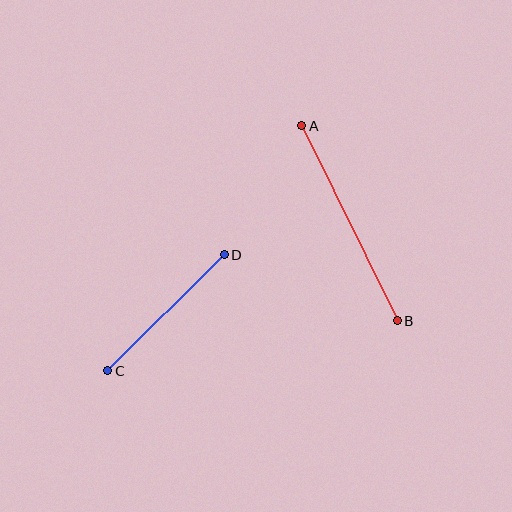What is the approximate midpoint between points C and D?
The midpoint is at approximately (166, 313) pixels.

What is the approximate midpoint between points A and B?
The midpoint is at approximately (349, 223) pixels.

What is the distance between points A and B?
The distance is approximately 217 pixels.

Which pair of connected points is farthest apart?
Points A and B are farthest apart.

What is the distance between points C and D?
The distance is approximately 164 pixels.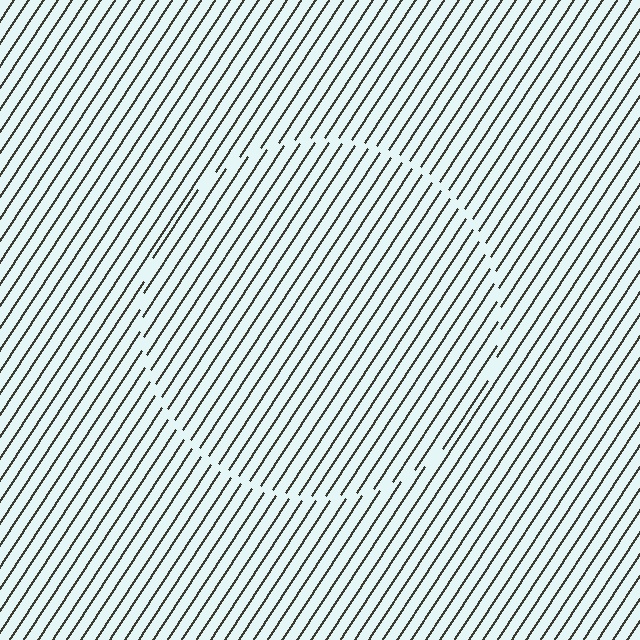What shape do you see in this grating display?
An illusory circle. The interior of the shape contains the same grating, shifted by half a period — the contour is defined by the phase discontinuity where line-ends from the inner and outer gratings abut.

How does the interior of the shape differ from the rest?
The interior of the shape contains the same grating, shifted by half a period — the contour is defined by the phase discontinuity where line-ends from the inner and outer gratings abut.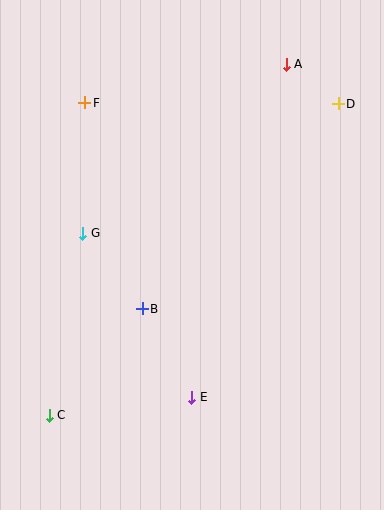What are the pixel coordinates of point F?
Point F is at (85, 103).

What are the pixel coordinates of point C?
Point C is at (49, 415).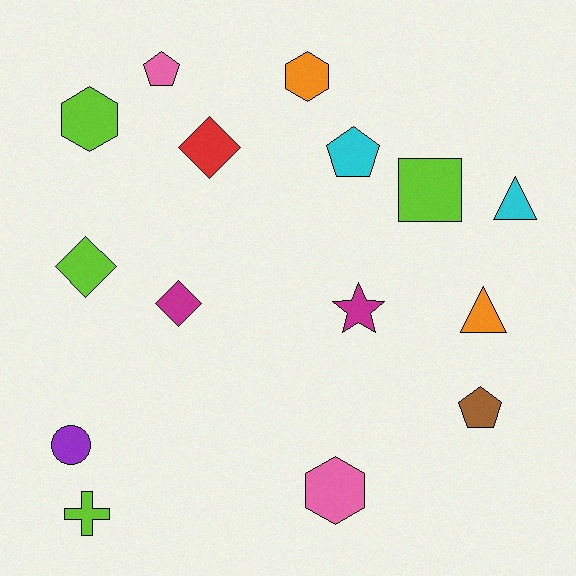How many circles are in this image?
There is 1 circle.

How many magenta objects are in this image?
There are 2 magenta objects.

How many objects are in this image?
There are 15 objects.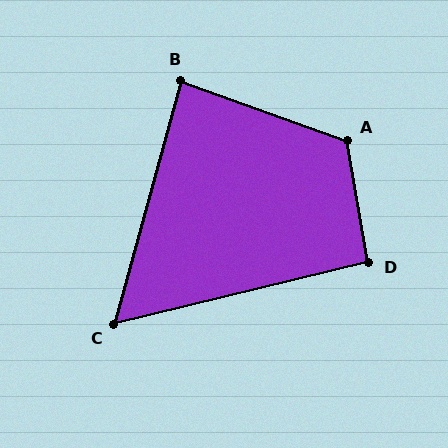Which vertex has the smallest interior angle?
C, at approximately 61 degrees.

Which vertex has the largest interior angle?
A, at approximately 119 degrees.